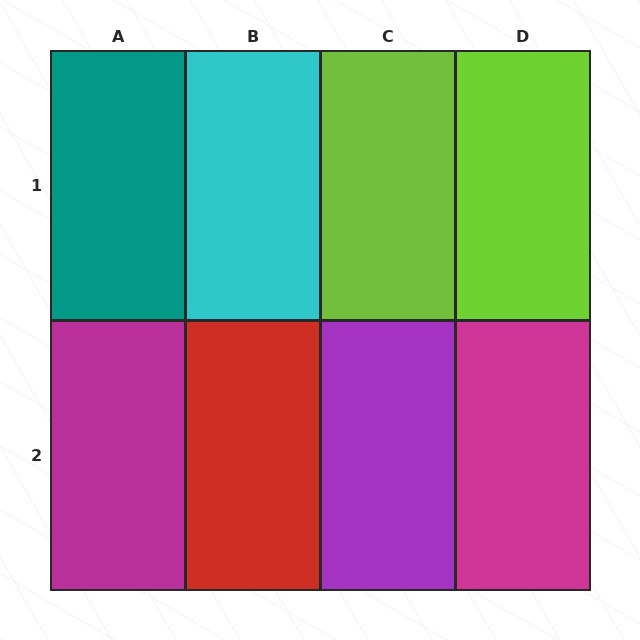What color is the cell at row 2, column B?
Red.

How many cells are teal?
1 cell is teal.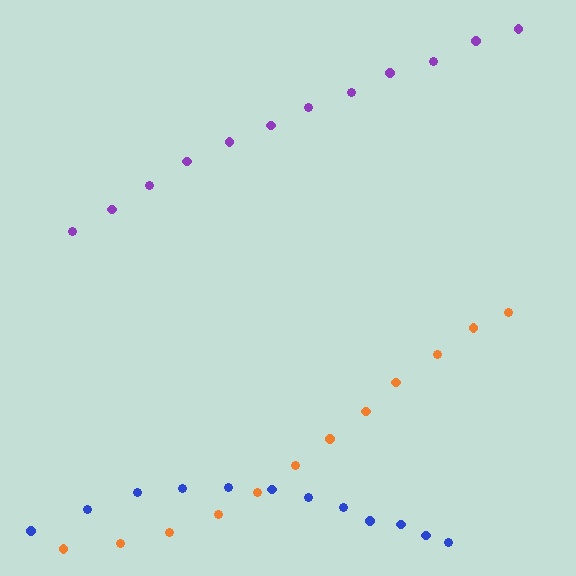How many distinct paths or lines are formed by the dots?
There are 3 distinct paths.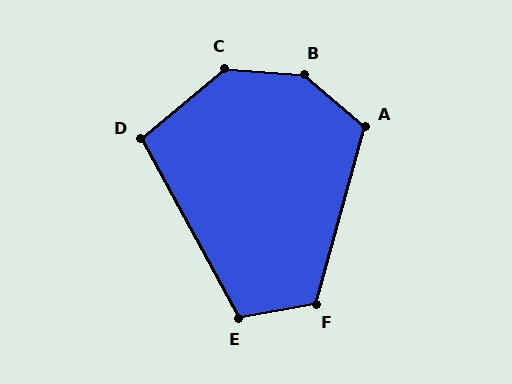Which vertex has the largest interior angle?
B, at approximately 143 degrees.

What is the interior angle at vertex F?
Approximately 116 degrees (obtuse).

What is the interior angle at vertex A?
Approximately 115 degrees (obtuse).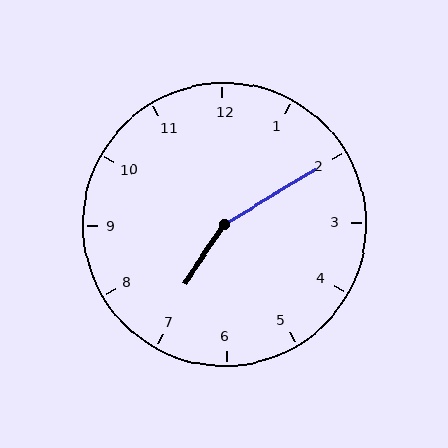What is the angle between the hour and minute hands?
Approximately 155 degrees.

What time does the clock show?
7:10.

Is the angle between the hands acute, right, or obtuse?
It is obtuse.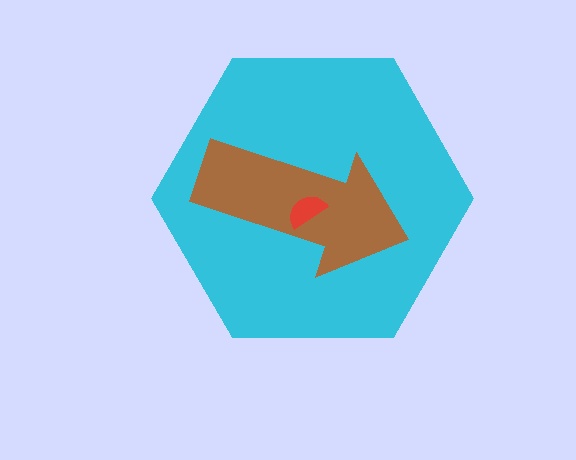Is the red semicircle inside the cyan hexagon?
Yes.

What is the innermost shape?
The red semicircle.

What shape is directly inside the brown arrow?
The red semicircle.